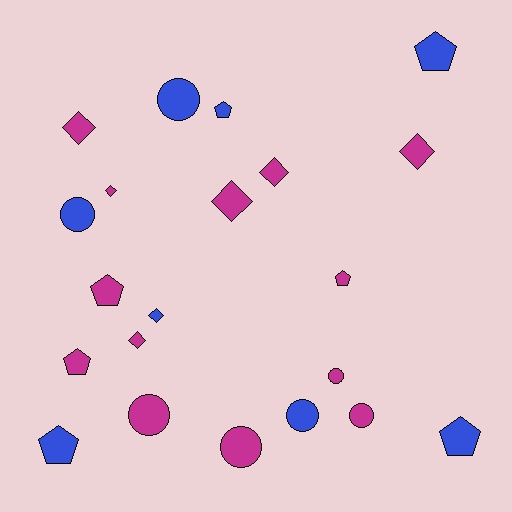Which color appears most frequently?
Magenta, with 13 objects.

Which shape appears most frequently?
Pentagon, with 7 objects.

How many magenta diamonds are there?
There are 6 magenta diamonds.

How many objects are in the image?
There are 21 objects.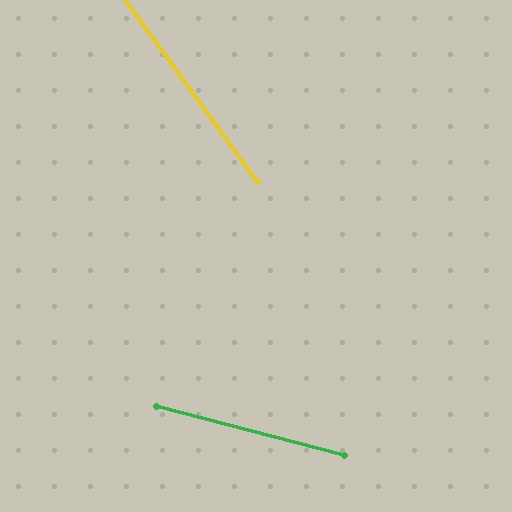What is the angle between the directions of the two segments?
Approximately 39 degrees.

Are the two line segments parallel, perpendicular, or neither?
Neither parallel nor perpendicular — they differ by about 39°.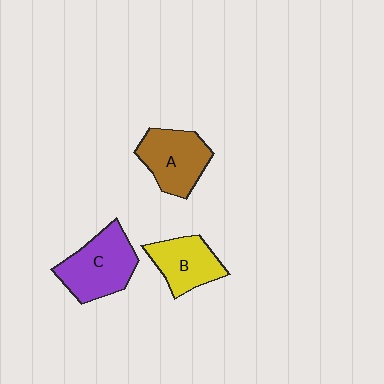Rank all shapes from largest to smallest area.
From largest to smallest: C (purple), A (brown), B (yellow).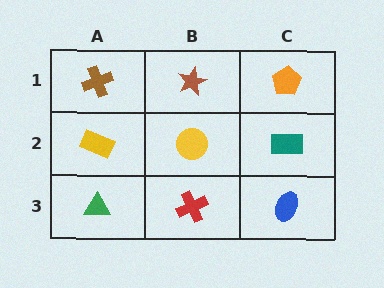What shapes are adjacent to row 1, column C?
A teal rectangle (row 2, column C), a brown star (row 1, column B).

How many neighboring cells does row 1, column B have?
3.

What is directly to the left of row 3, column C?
A red cross.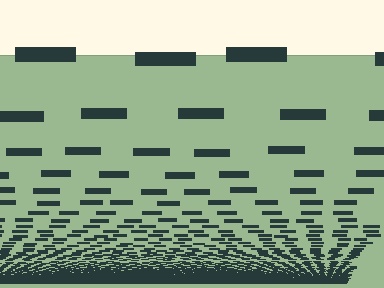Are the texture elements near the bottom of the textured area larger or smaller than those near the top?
Smaller. The gradient is inverted — elements near the bottom are smaller and denser.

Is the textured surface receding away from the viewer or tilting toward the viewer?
The surface appears to tilt toward the viewer. Texture elements get larger and sparser toward the top.